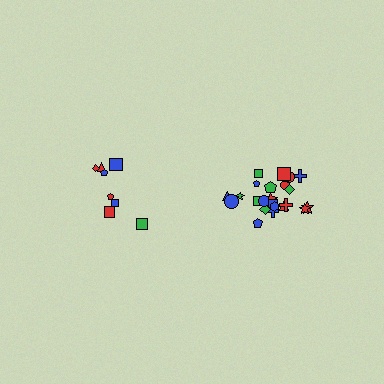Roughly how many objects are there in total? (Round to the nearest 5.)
Roughly 35 objects in total.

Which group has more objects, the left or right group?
The right group.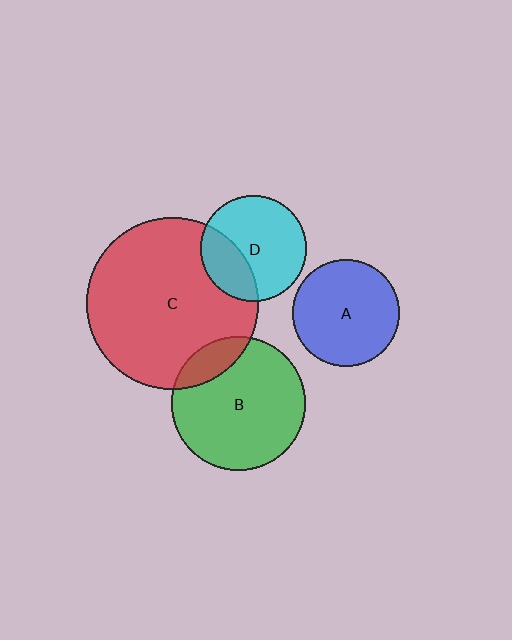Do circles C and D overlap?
Yes.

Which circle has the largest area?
Circle C (red).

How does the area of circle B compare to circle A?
Approximately 1.6 times.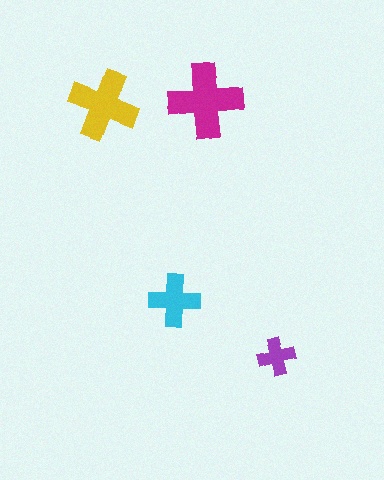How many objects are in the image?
There are 4 objects in the image.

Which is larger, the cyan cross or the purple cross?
The cyan one.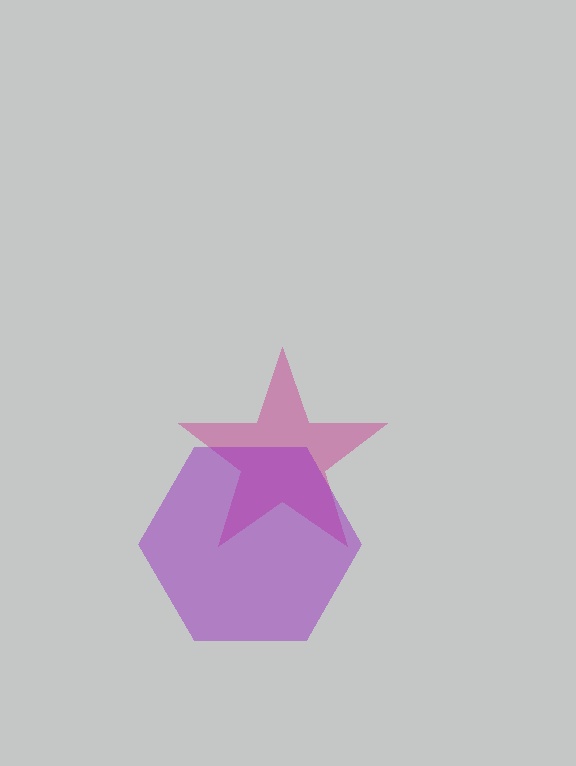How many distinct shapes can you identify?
There are 2 distinct shapes: a magenta star, a purple hexagon.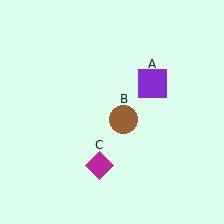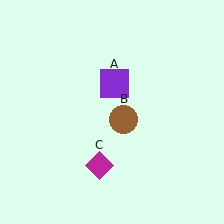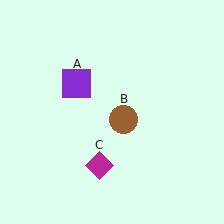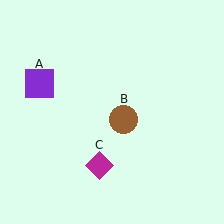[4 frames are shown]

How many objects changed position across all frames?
1 object changed position: purple square (object A).